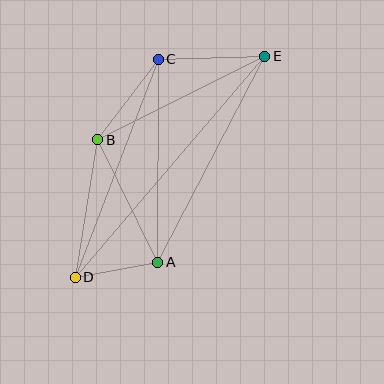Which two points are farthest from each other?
Points D and E are farthest from each other.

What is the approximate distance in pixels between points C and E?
The distance between C and E is approximately 106 pixels.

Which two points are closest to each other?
Points A and D are closest to each other.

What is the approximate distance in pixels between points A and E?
The distance between A and E is approximately 232 pixels.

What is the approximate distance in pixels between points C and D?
The distance between C and D is approximately 234 pixels.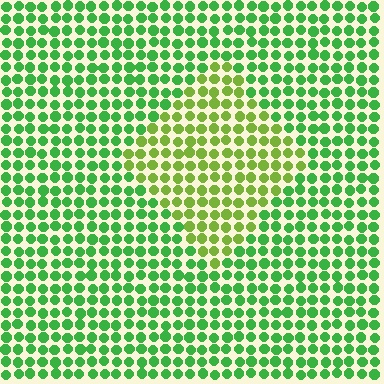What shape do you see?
I see a diamond.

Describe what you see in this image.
The image is filled with small green elements in a uniform arrangement. A diamond-shaped region is visible where the elements are tinted to a slightly different hue, forming a subtle color boundary.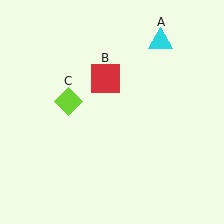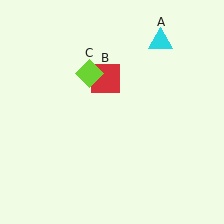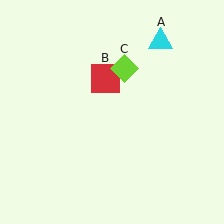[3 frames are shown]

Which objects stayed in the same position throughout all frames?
Cyan triangle (object A) and red square (object B) remained stationary.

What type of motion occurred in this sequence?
The lime diamond (object C) rotated clockwise around the center of the scene.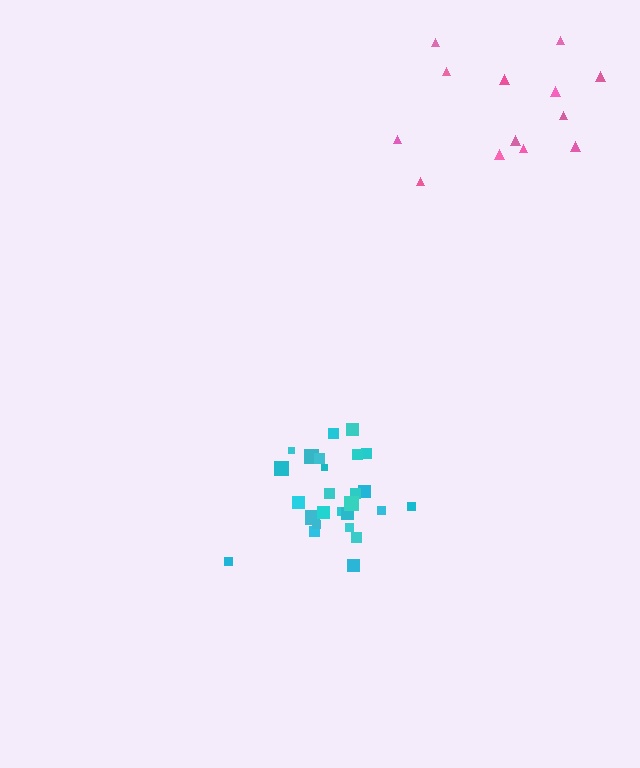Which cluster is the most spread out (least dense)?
Pink.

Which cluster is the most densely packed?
Cyan.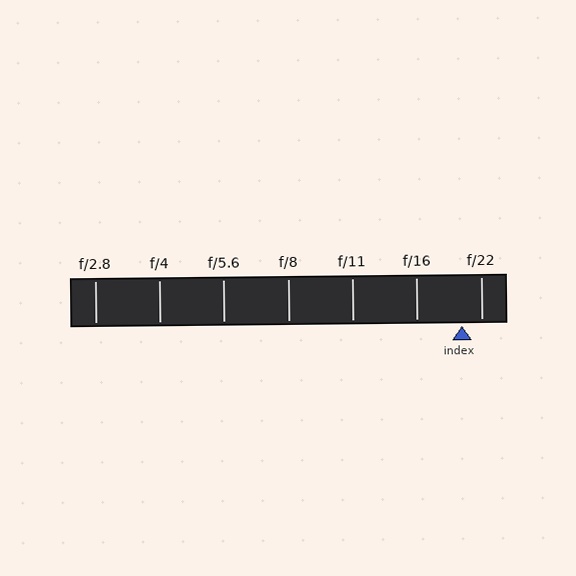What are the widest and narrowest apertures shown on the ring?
The widest aperture shown is f/2.8 and the narrowest is f/22.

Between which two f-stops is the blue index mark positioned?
The index mark is between f/16 and f/22.